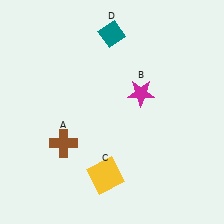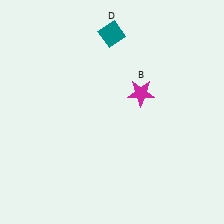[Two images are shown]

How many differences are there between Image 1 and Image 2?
There are 2 differences between the two images.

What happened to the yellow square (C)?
The yellow square (C) was removed in Image 2. It was in the bottom-left area of Image 1.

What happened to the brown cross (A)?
The brown cross (A) was removed in Image 2. It was in the bottom-left area of Image 1.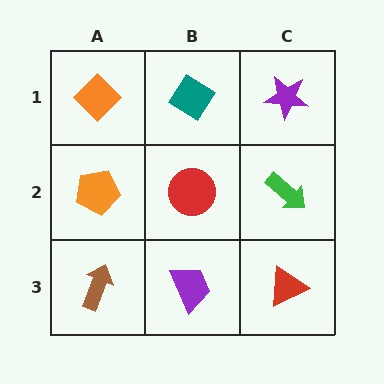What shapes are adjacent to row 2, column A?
An orange diamond (row 1, column A), a brown arrow (row 3, column A), a red circle (row 2, column B).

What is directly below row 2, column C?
A red triangle.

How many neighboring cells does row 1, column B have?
3.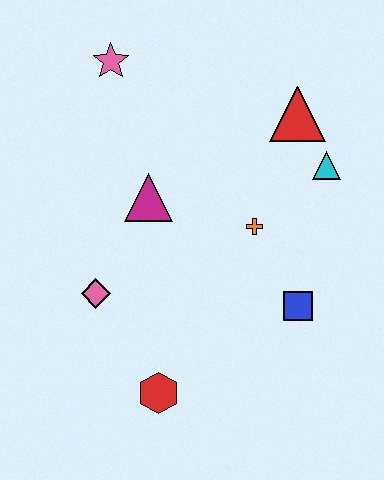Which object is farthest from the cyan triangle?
The red hexagon is farthest from the cyan triangle.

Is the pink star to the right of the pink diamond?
Yes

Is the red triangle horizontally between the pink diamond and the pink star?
No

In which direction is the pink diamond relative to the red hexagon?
The pink diamond is above the red hexagon.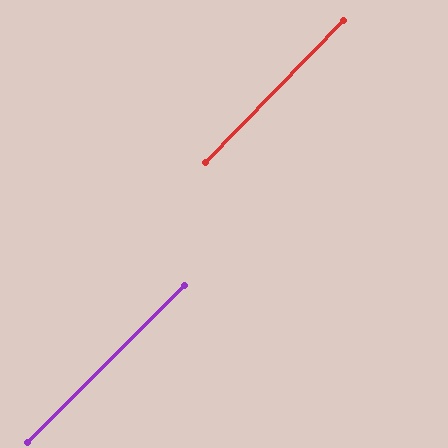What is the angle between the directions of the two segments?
Approximately 1 degree.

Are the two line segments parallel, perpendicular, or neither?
Parallel — their directions differ by only 0.8°.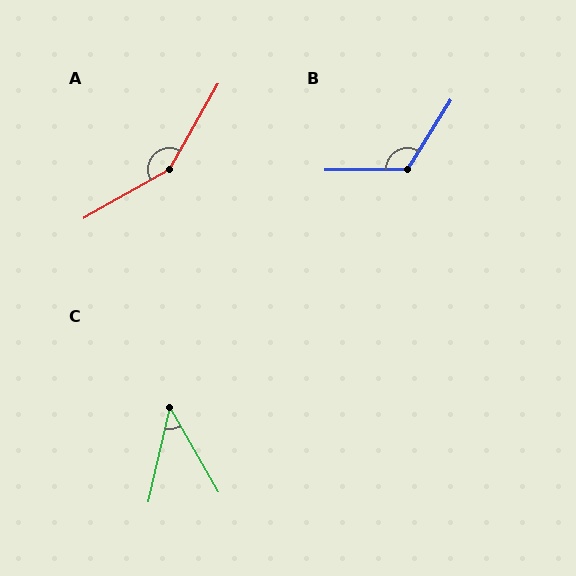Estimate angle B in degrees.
Approximately 122 degrees.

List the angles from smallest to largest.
C (43°), B (122°), A (149°).